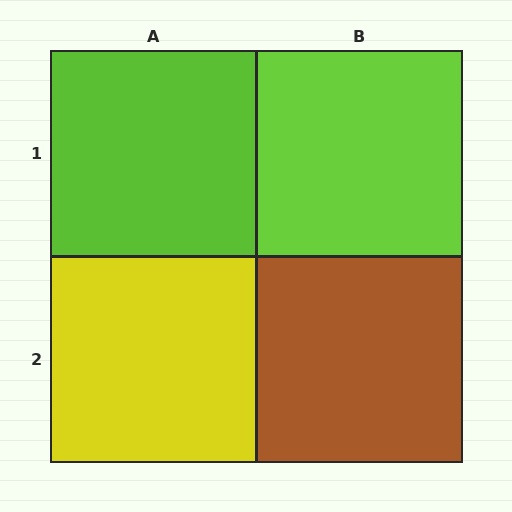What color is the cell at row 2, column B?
Brown.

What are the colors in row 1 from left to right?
Lime, lime.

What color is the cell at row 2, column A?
Yellow.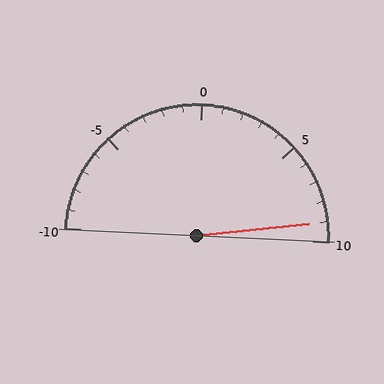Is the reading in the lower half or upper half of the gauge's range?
The reading is in the upper half of the range (-10 to 10).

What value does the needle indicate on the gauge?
The needle indicates approximately 9.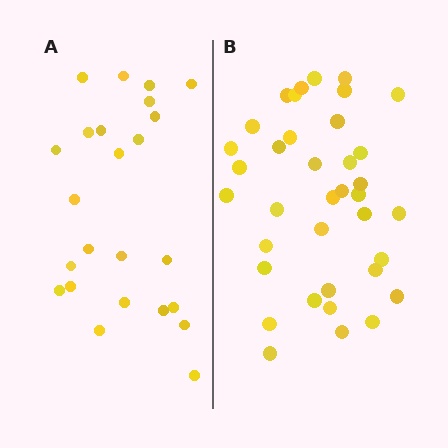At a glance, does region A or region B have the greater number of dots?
Region B (the right region) has more dots.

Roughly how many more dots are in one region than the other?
Region B has approximately 15 more dots than region A.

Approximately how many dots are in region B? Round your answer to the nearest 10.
About 40 dots. (The exact count is 37, which rounds to 40.)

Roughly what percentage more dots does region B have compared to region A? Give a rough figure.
About 55% more.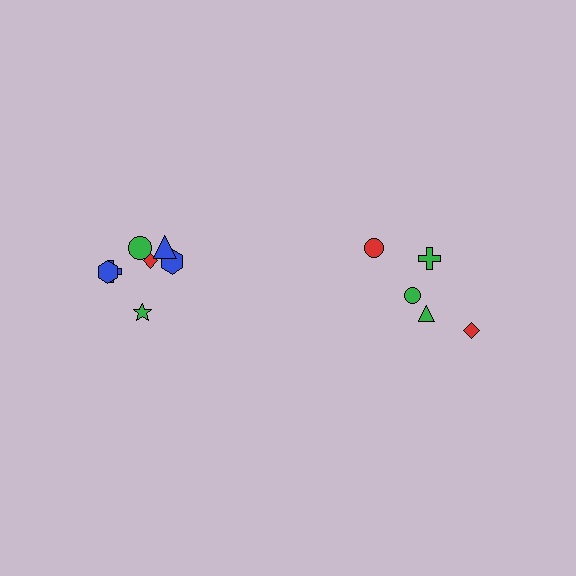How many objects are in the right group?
There are 5 objects.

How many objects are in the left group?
There are 7 objects.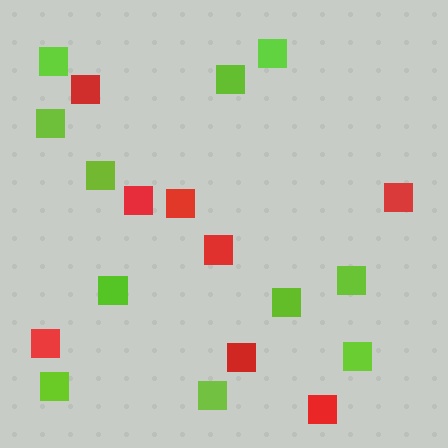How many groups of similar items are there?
There are 2 groups: one group of lime squares (11) and one group of red squares (8).